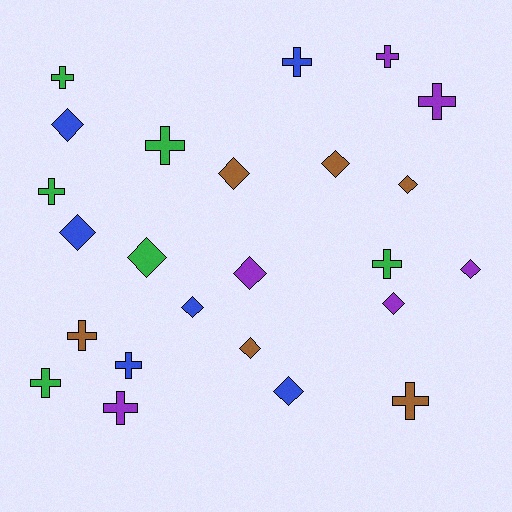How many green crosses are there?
There are 5 green crosses.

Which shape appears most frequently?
Diamond, with 12 objects.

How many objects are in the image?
There are 24 objects.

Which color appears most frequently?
Blue, with 6 objects.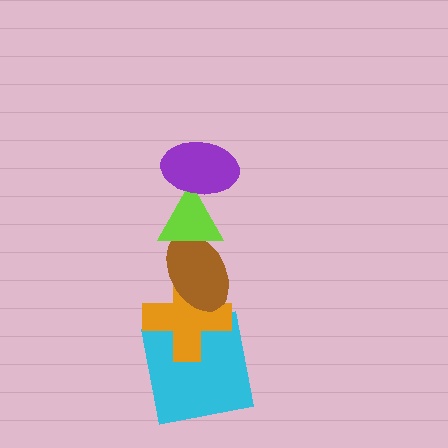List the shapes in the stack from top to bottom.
From top to bottom: the purple ellipse, the lime triangle, the brown ellipse, the orange cross, the cyan square.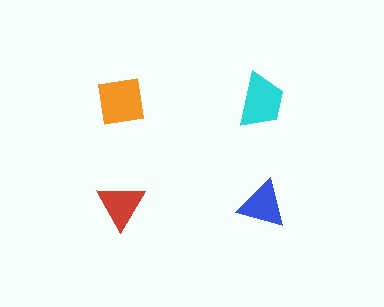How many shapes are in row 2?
2 shapes.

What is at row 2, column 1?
A red triangle.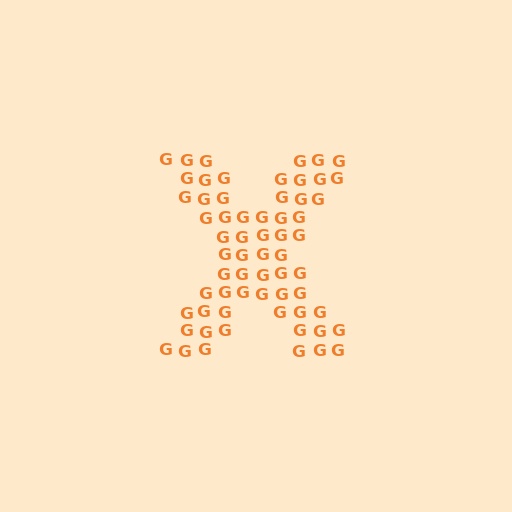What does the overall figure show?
The overall figure shows the letter X.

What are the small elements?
The small elements are letter G's.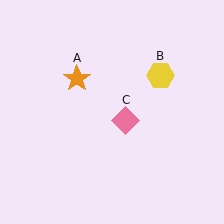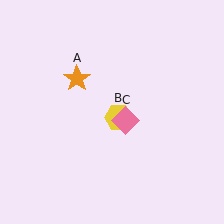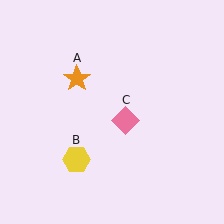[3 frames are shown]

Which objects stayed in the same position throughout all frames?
Orange star (object A) and pink diamond (object C) remained stationary.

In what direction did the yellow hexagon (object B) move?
The yellow hexagon (object B) moved down and to the left.